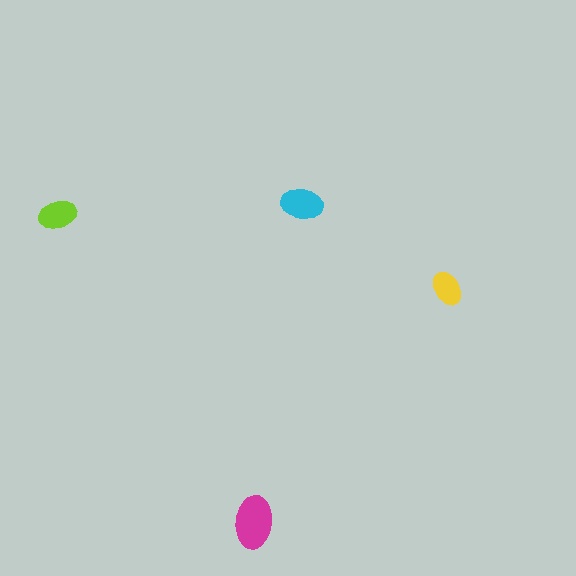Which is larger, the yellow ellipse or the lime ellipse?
The lime one.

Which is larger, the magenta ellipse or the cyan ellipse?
The magenta one.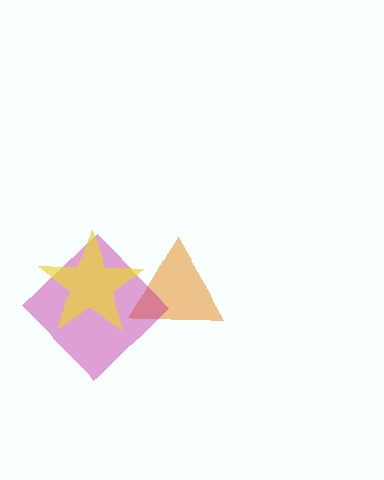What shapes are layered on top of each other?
The layered shapes are: an orange triangle, a magenta diamond, a yellow star.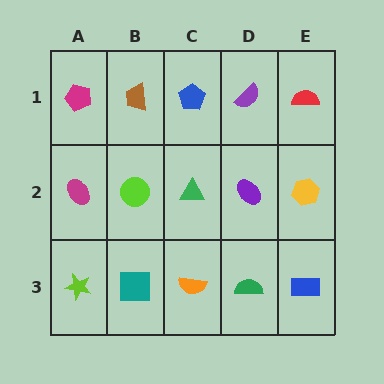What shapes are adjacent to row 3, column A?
A magenta ellipse (row 2, column A), a teal square (row 3, column B).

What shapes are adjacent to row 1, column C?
A green triangle (row 2, column C), a brown trapezoid (row 1, column B), a purple semicircle (row 1, column D).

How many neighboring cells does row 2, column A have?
3.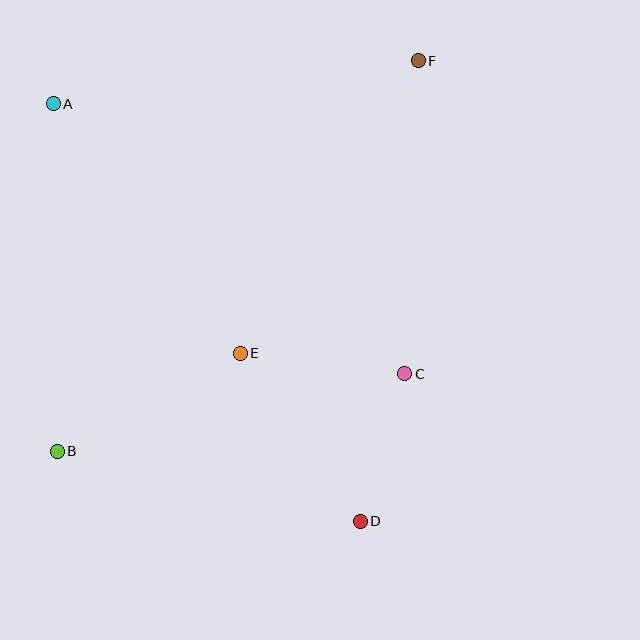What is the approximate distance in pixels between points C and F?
The distance between C and F is approximately 313 pixels.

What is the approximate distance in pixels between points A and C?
The distance between A and C is approximately 443 pixels.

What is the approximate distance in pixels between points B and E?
The distance between B and E is approximately 208 pixels.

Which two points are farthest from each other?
Points B and F are farthest from each other.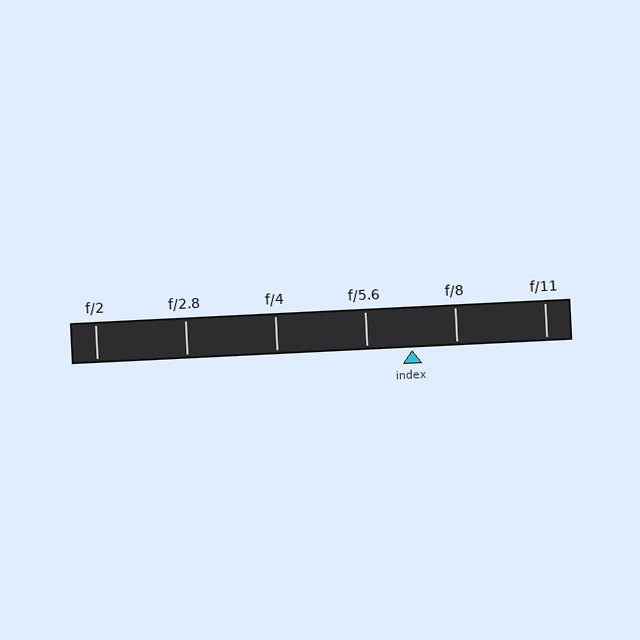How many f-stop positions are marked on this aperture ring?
There are 6 f-stop positions marked.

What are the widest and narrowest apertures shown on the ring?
The widest aperture shown is f/2 and the narrowest is f/11.